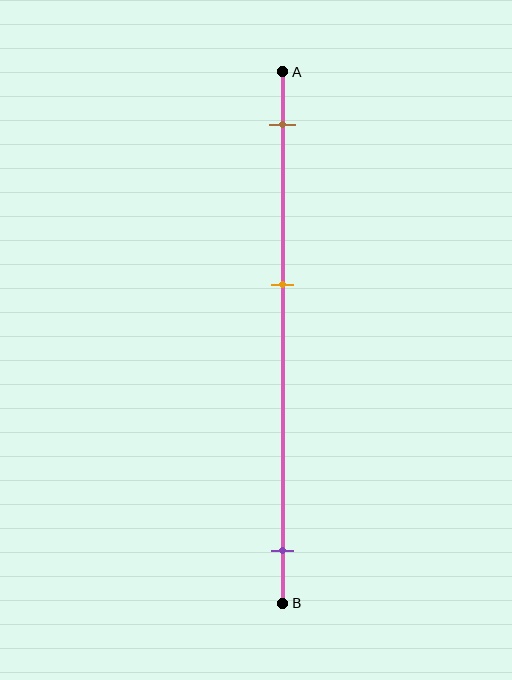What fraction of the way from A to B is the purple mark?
The purple mark is approximately 90% (0.9) of the way from A to B.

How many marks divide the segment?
There are 3 marks dividing the segment.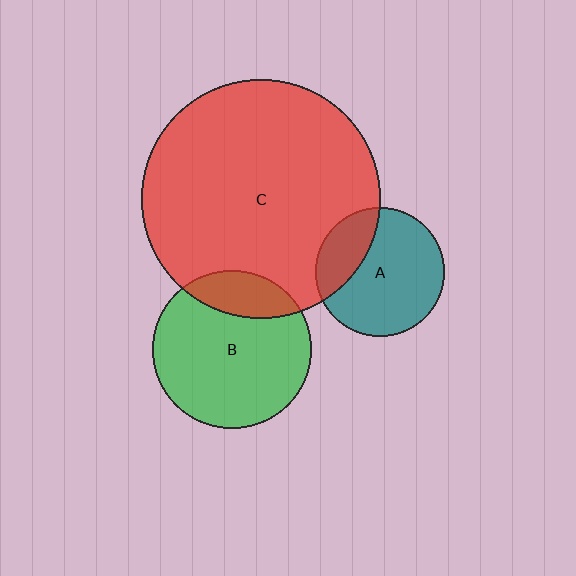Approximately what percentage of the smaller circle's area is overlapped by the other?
Approximately 20%.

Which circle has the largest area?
Circle C (red).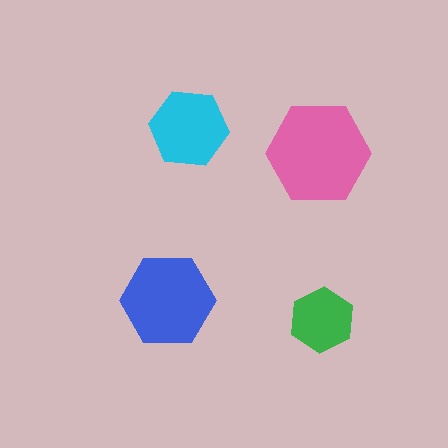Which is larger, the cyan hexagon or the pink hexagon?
The pink one.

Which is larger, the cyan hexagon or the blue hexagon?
The blue one.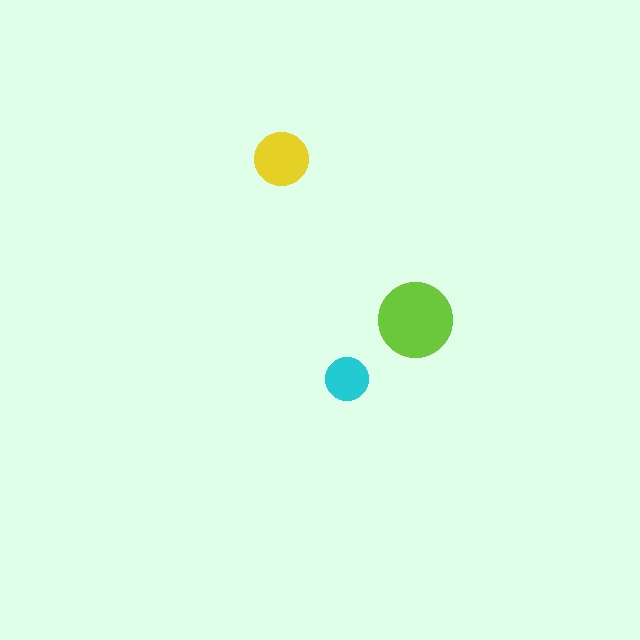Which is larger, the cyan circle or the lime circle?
The lime one.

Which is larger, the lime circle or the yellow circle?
The lime one.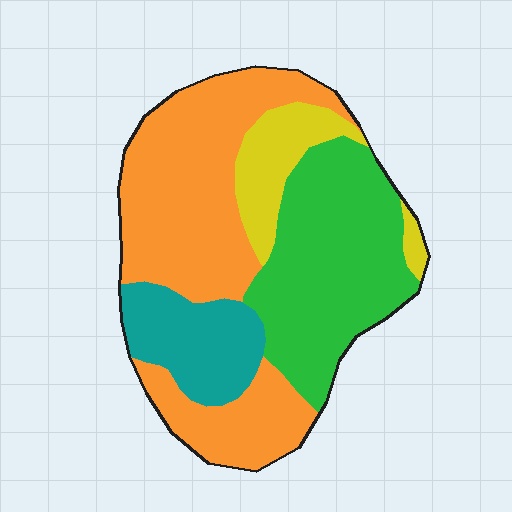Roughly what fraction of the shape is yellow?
Yellow covers about 10% of the shape.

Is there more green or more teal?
Green.